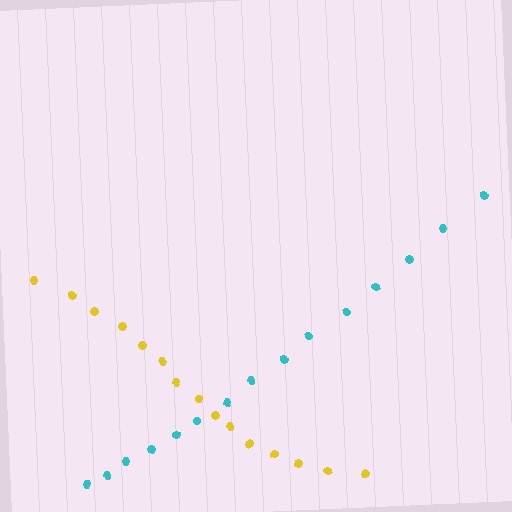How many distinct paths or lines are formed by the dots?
There are 2 distinct paths.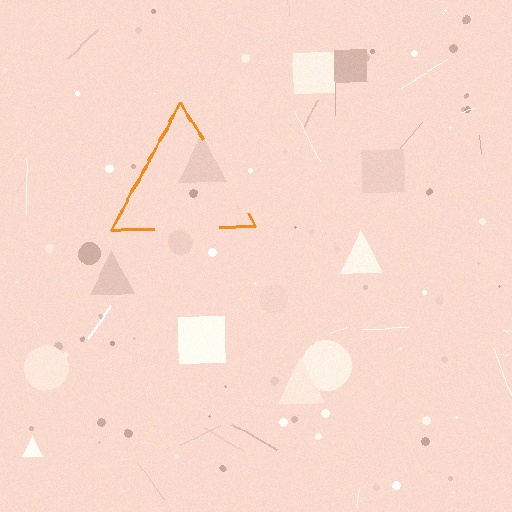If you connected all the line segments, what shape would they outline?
They would outline a triangle.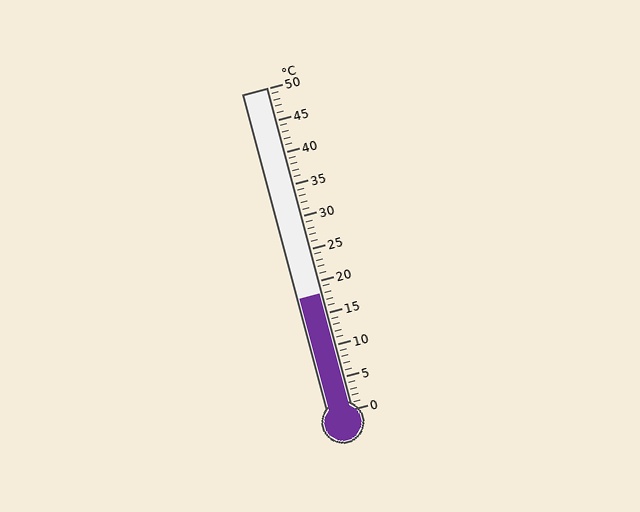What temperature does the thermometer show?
The thermometer shows approximately 18°C.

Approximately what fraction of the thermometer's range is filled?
The thermometer is filled to approximately 35% of its range.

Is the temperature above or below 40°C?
The temperature is below 40°C.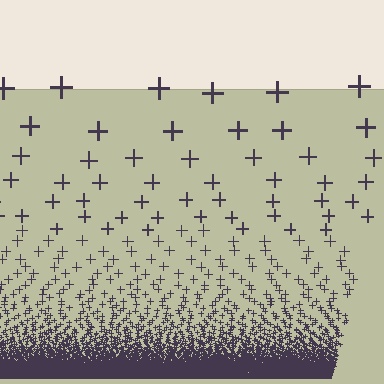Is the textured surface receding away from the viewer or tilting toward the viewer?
The surface appears to tilt toward the viewer. Texture elements get larger and sparser toward the top.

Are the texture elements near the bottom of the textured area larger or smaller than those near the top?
Smaller. The gradient is inverted — elements near the bottom are smaller and denser.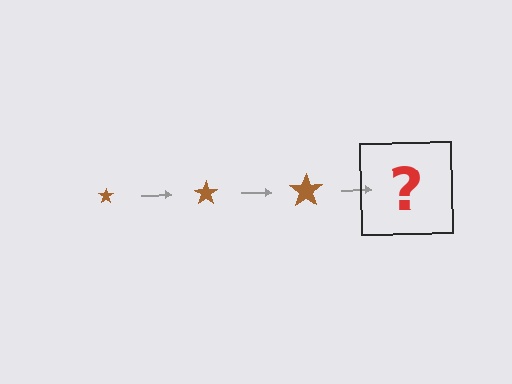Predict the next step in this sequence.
The next step is a brown star, larger than the previous one.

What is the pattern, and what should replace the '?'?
The pattern is that the star gets progressively larger each step. The '?' should be a brown star, larger than the previous one.